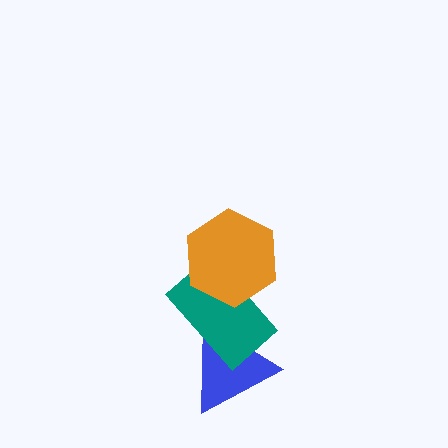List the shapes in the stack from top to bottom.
From top to bottom: the orange hexagon, the teal rectangle, the blue triangle.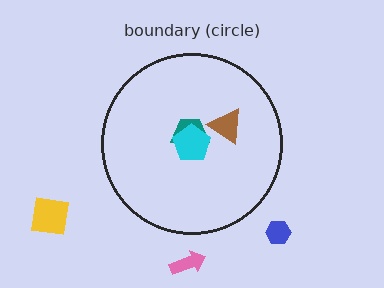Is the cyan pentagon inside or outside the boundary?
Inside.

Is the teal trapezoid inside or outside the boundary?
Inside.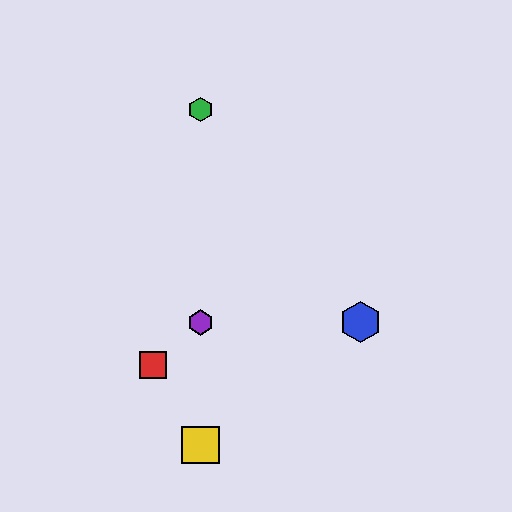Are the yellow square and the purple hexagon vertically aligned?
Yes, both are at x≈201.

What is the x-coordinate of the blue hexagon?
The blue hexagon is at x≈361.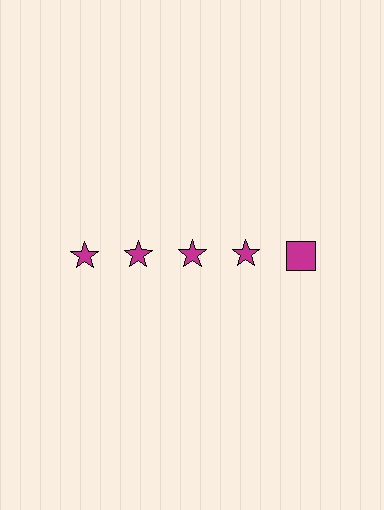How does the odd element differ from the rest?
It has a different shape: square instead of star.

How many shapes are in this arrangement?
There are 5 shapes arranged in a grid pattern.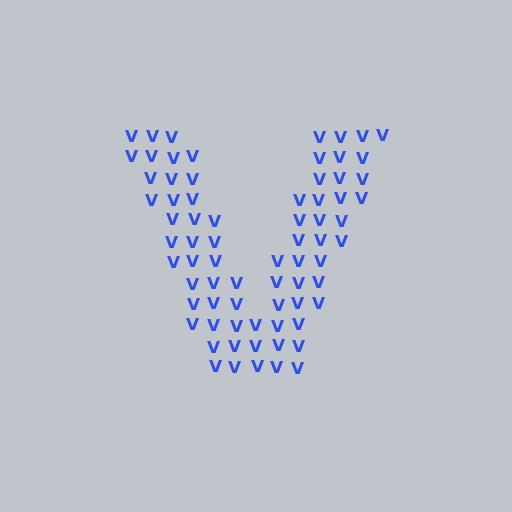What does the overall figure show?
The overall figure shows the letter V.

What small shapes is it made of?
It is made of small letter V's.